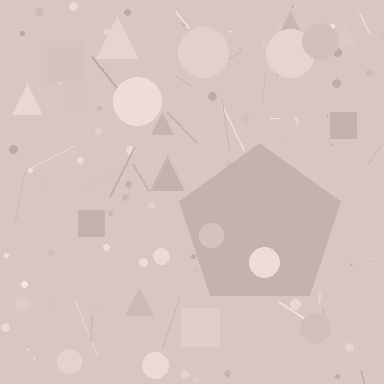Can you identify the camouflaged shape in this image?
The camouflaged shape is a pentagon.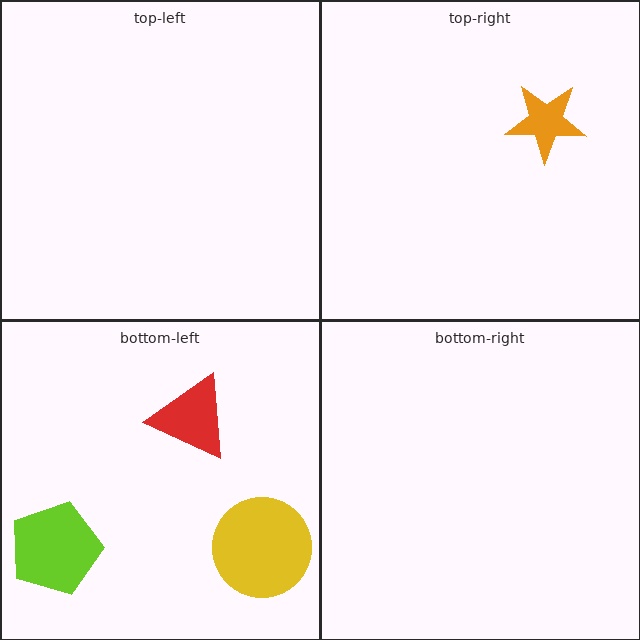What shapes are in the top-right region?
The orange star.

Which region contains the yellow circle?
The bottom-left region.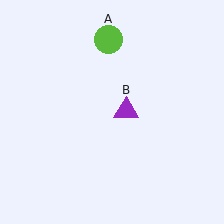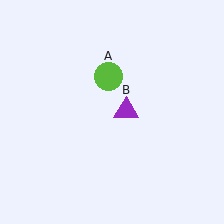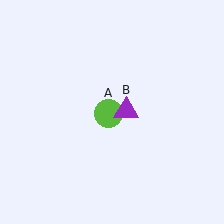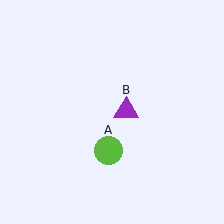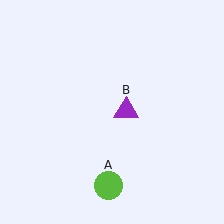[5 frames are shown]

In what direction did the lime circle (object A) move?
The lime circle (object A) moved down.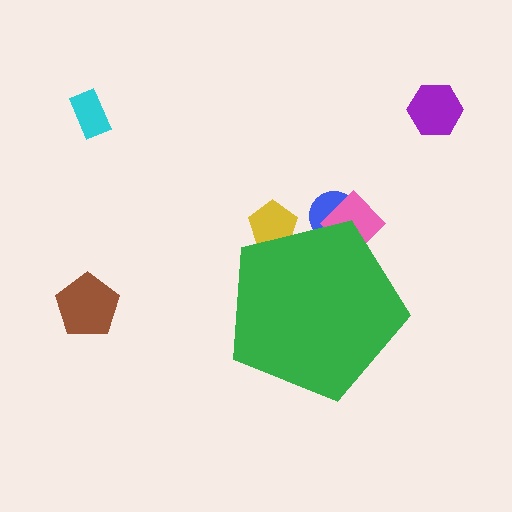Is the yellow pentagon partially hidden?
Yes, the yellow pentagon is partially hidden behind the green pentagon.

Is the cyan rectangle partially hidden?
No, the cyan rectangle is fully visible.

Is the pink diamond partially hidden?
Yes, the pink diamond is partially hidden behind the green pentagon.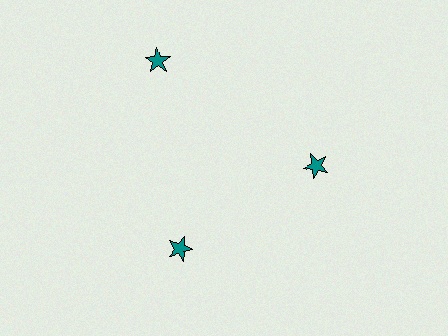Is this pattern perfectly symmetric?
No. The 3 teal stars are arranged in a ring, but one element near the 11 o'clock position is pushed outward from the center, breaking the 3-fold rotational symmetry.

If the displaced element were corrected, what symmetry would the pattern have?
It would have 3-fold rotational symmetry — the pattern would map onto itself every 120 degrees.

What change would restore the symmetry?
The symmetry would be restored by moving it inward, back onto the ring so that all 3 stars sit at equal angles and equal distance from the center.